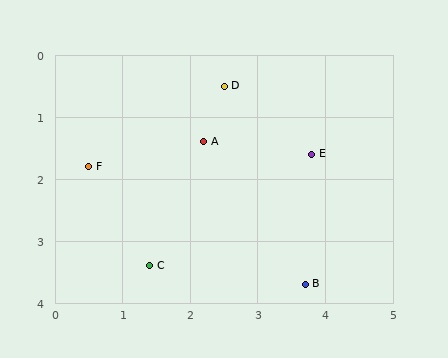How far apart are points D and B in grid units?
Points D and B are about 3.4 grid units apart.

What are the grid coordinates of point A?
Point A is at approximately (2.2, 1.4).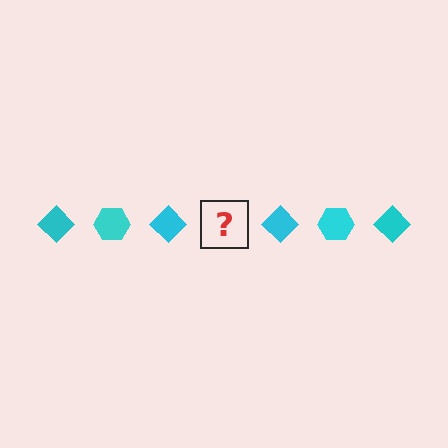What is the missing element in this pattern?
The missing element is a cyan hexagon.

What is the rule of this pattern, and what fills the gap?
The rule is that the pattern cycles through diamond, hexagon shapes in cyan. The gap should be filled with a cyan hexagon.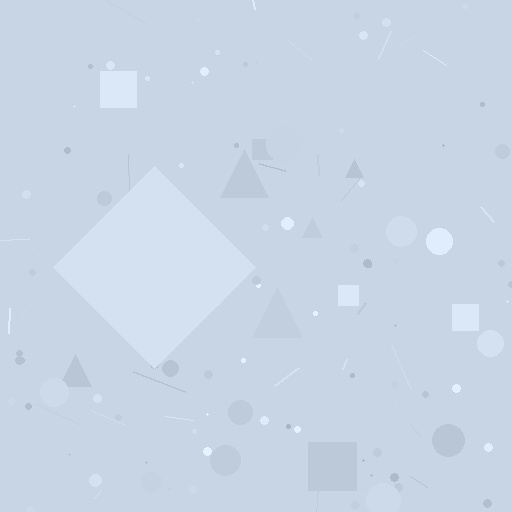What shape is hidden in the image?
A diamond is hidden in the image.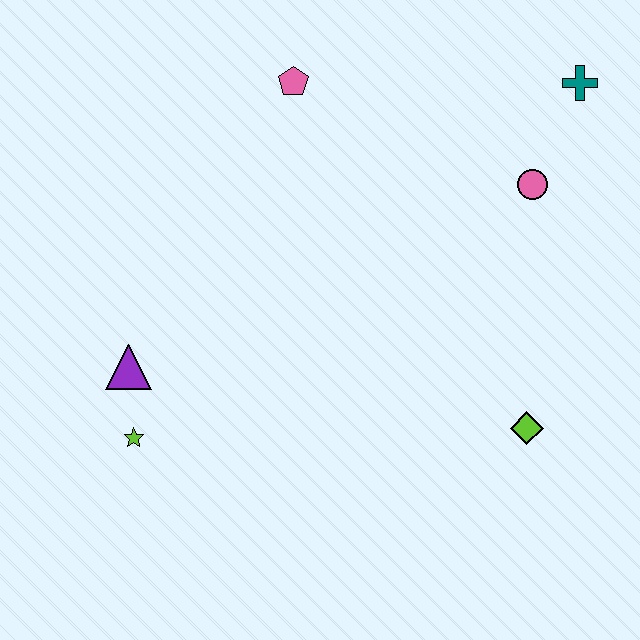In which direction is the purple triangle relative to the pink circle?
The purple triangle is to the left of the pink circle.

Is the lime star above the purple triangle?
No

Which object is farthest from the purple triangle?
The teal cross is farthest from the purple triangle.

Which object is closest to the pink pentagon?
The pink circle is closest to the pink pentagon.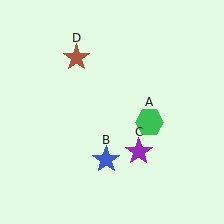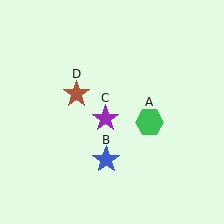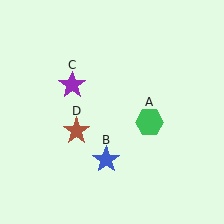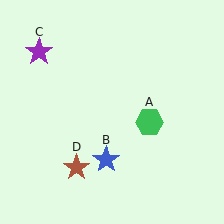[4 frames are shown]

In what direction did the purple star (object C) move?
The purple star (object C) moved up and to the left.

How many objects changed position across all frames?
2 objects changed position: purple star (object C), brown star (object D).